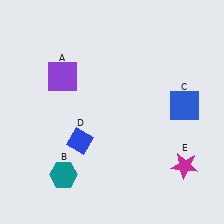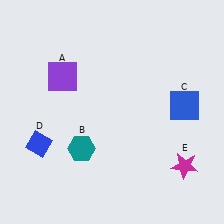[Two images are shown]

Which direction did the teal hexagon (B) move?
The teal hexagon (B) moved up.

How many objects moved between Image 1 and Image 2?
2 objects moved between the two images.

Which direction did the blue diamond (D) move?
The blue diamond (D) moved left.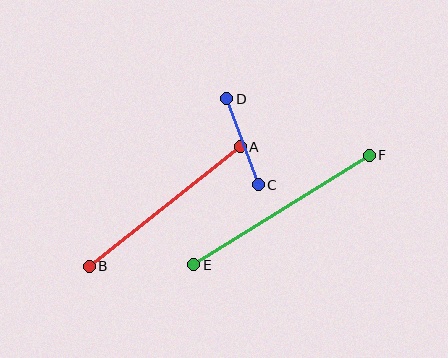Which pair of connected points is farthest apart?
Points E and F are farthest apart.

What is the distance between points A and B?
The distance is approximately 192 pixels.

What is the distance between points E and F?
The distance is approximately 207 pixels.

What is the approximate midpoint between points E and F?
The midpoint is at approximately (281, 210) pixels.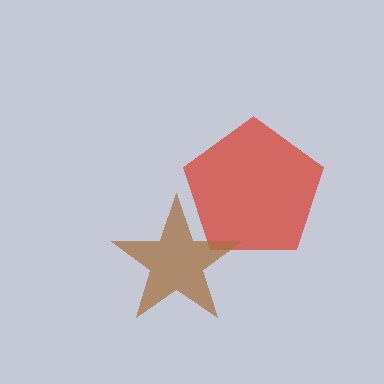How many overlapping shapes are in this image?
There are 2 overlapping shapes in the image.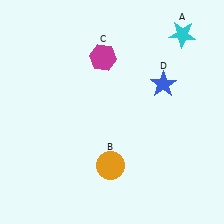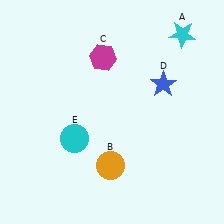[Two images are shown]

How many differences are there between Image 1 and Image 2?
There is 1 difference between the two images.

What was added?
A cyan circle (E) was added in Image 2.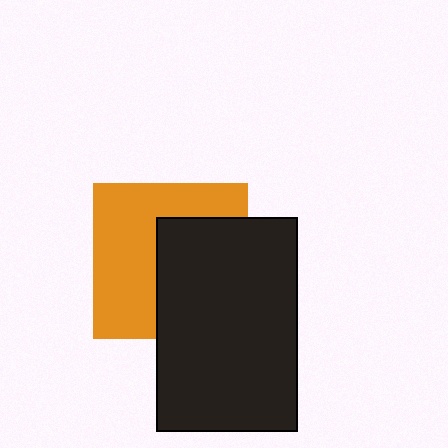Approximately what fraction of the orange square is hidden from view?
Roughly 47% of the orange square is hidden behind the black rectangle.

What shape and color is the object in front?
The object in front is a black rectangle.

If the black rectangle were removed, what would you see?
You would see the complete orange square.